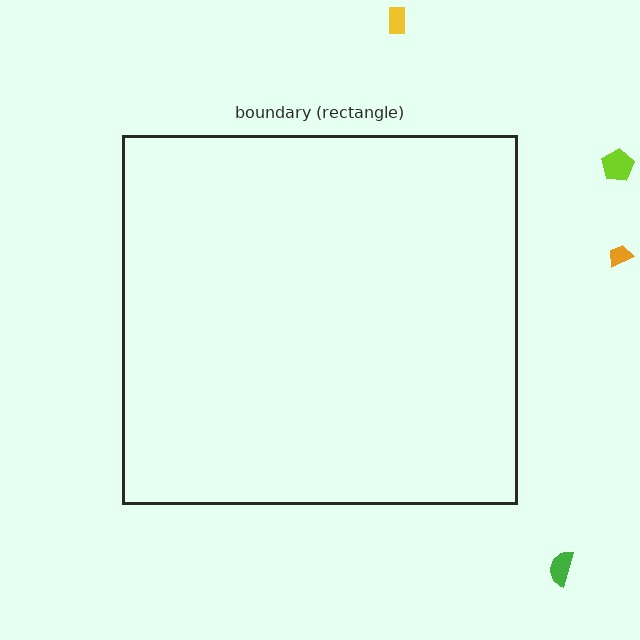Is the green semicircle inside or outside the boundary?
Outside.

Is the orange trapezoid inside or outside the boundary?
Outside.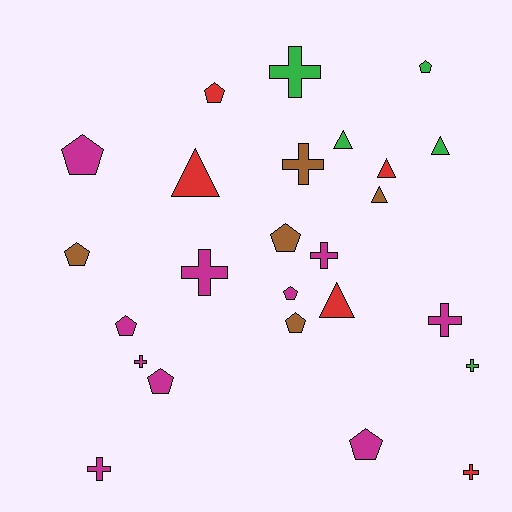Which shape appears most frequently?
Pentagon, with 10 objects.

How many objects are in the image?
There are 25 objects.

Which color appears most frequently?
Magenta, with 10 objects.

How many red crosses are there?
There is 1 red cross.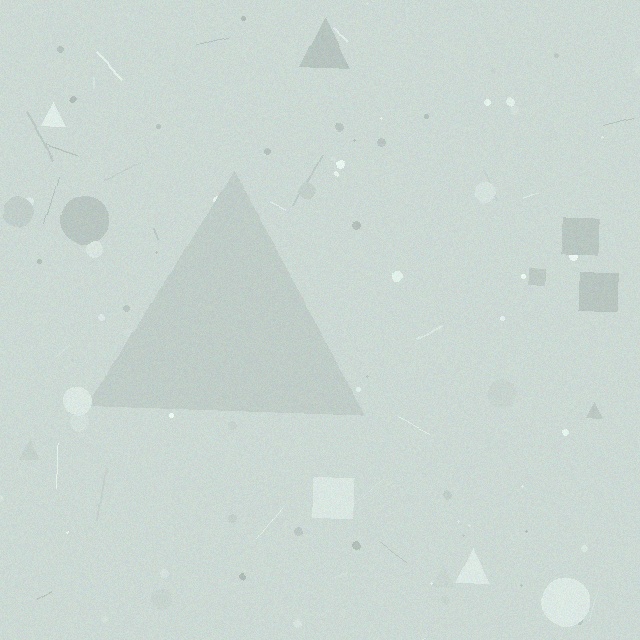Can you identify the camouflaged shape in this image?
The camouflaged shape is a triangle.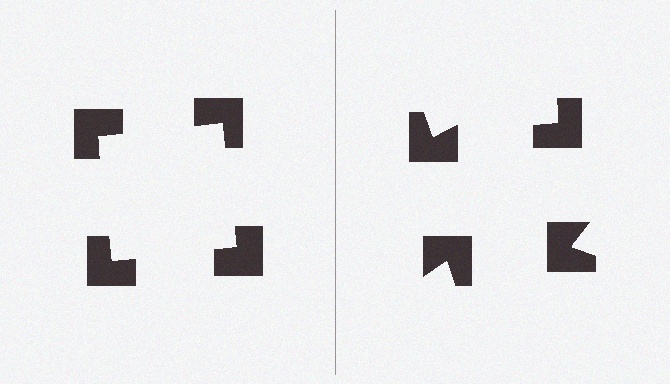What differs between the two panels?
The notched squares are positioned identically on both sides; only the wedge orientations differ. On the left they align to a square; on the right they are misaligned.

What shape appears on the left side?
An illusory square.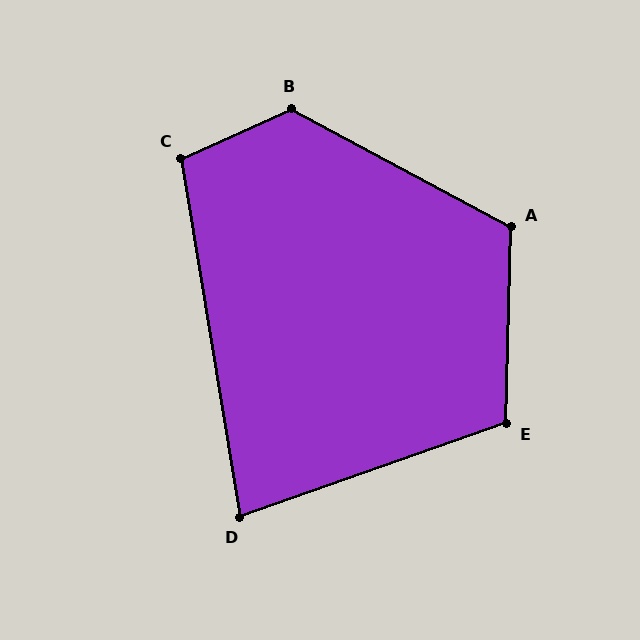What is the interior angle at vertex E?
Approximately 111 degrees (obtuse).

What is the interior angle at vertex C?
Approximately 105 degrees (obtuse).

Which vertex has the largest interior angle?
B, at approximately 128 degrees.